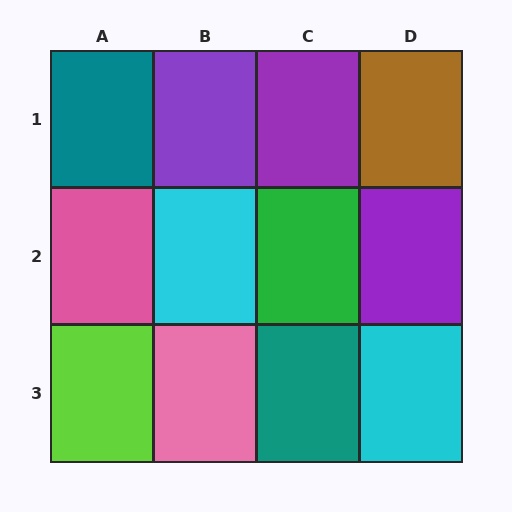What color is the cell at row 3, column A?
Lime.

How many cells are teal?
2 cells are teal.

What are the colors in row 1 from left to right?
Teal, purple, purple, brown.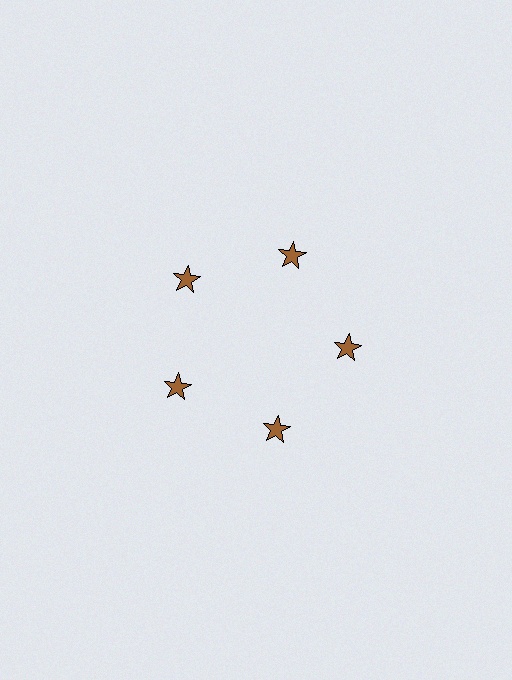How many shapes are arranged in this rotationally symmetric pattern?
There are 5 shapes, arranged in 5 groups of 1.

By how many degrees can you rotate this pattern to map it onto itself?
The pattern maps onto itself every 72 degrees of rotation.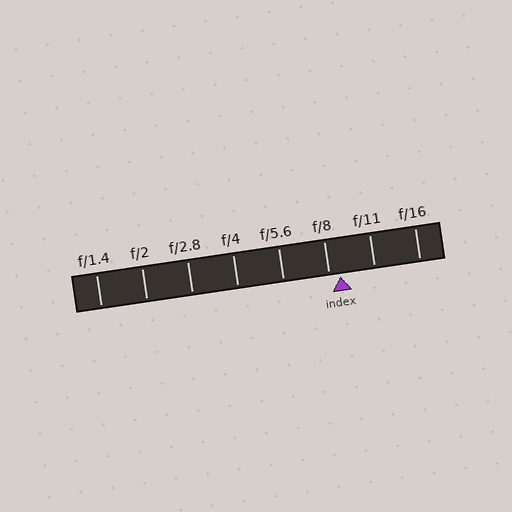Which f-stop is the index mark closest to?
The index mark is closest to f/8.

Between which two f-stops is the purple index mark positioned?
The index mark is between f/8 and f/11.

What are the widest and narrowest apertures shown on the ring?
The widest aperture shown is f/1.4 and the narrowest is f/16.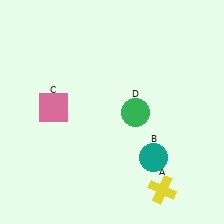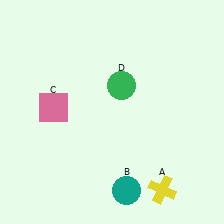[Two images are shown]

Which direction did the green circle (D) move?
The green circle (D) moved up.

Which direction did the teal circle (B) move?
The teal circle (B) moved down.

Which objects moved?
The objects that moved are: the teal circle (B), the green circle (D).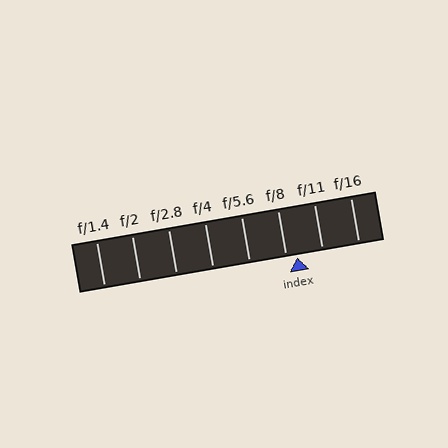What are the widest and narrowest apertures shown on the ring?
The widest aperture shown is f/1.4 and the narrowest is f/16.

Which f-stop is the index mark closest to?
The index mark is closest to f/8.